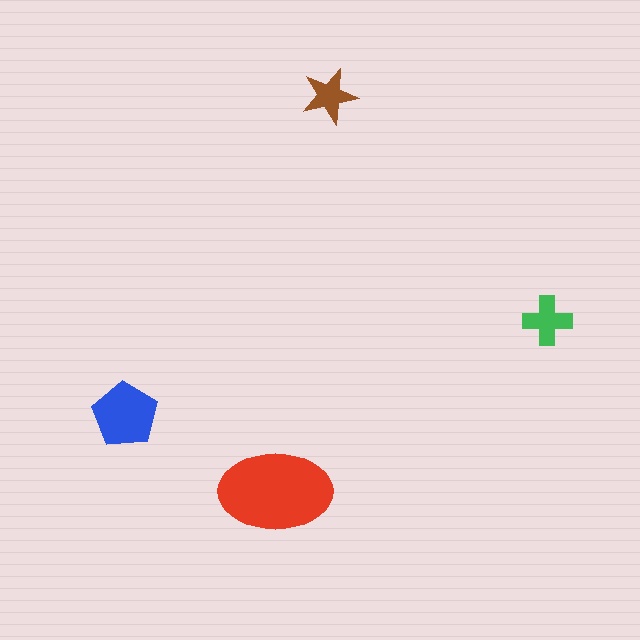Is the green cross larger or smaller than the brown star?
Larger.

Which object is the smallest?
The brown star.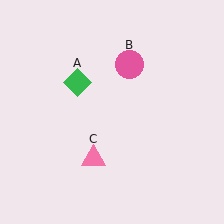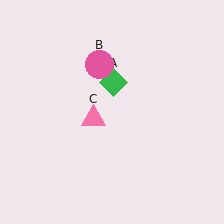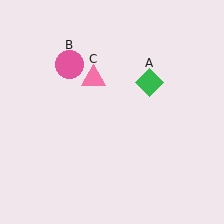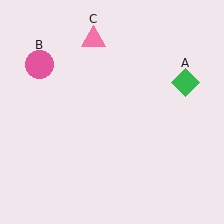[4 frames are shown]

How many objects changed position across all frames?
3 objects changed position: green diamond (object A), pink circle (object B), pink triangle (object C).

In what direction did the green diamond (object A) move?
The green diamond (object A) moved right.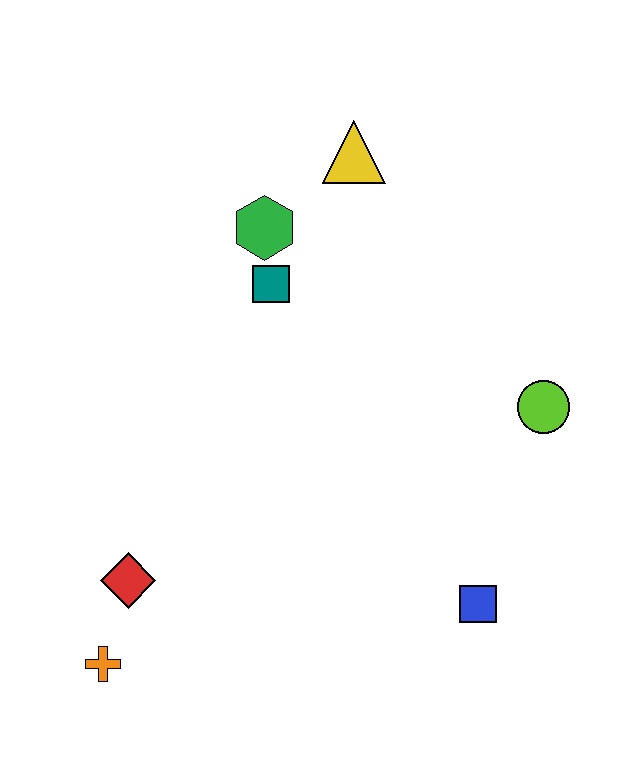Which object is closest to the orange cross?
The red diamond is closest to the orange cross.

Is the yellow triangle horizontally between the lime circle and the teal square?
Yes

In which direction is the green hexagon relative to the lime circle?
The green hexagon is to the left of the lime circle.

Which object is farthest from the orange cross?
The yellow triangle is farthest from the orange cross.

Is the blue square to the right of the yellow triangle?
Yes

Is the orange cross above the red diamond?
No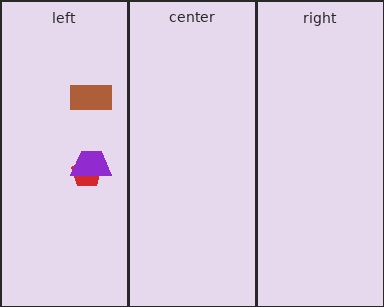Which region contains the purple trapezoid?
The left region.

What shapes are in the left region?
The red pentagon, the purple trapezoid, the brown rectangle.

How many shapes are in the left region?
3.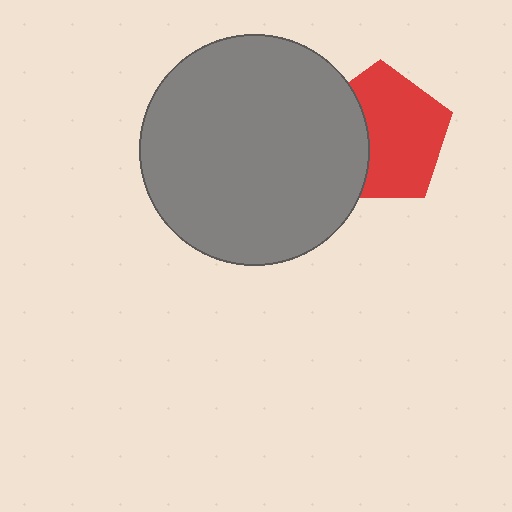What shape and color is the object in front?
The object in front is a gray circle.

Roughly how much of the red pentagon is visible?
Most of it is visible (roughly 66%).